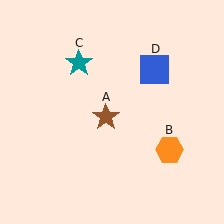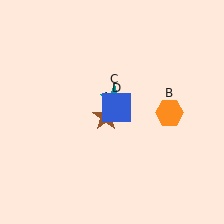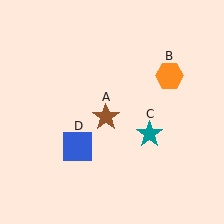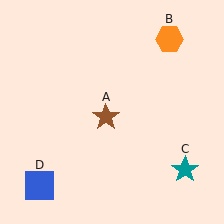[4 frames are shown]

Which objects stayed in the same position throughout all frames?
Brown star (object A) remained stationary.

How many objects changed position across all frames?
3 objects changed position: orange hexagon (object B), teal star (object C), blue square (object D).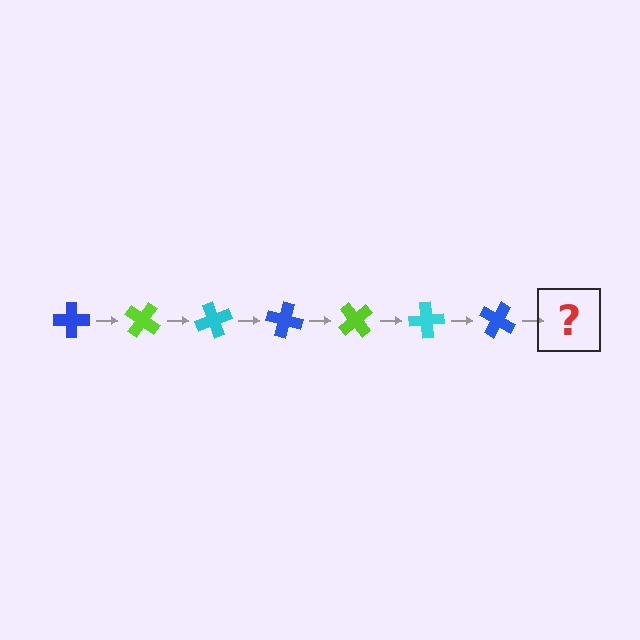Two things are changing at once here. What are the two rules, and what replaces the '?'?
The two rules are that it rotates 35 degrees each step and the color cycles through blue, lime, and cyan. The '?' should be a lime cross, rotated 245 degrees from the start.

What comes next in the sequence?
The next element should be a lime cross, rotated 245 degrees from the start.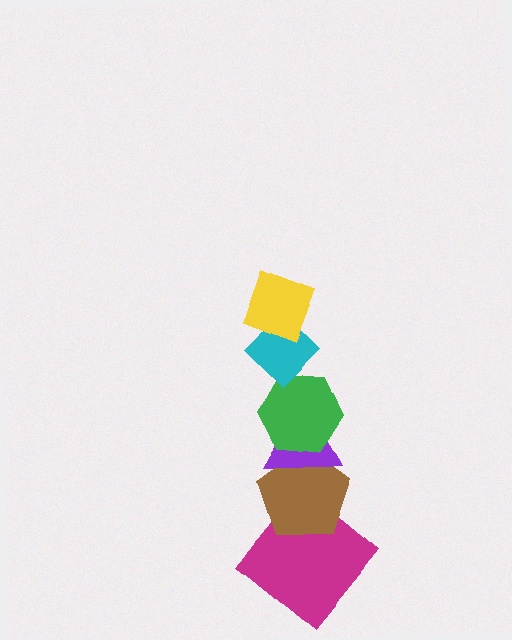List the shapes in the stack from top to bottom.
From top to bottom: the yellow diamond, the cyan diamond, the green hexagon, the purple triangle, the brown pentagon, the magenta diamond.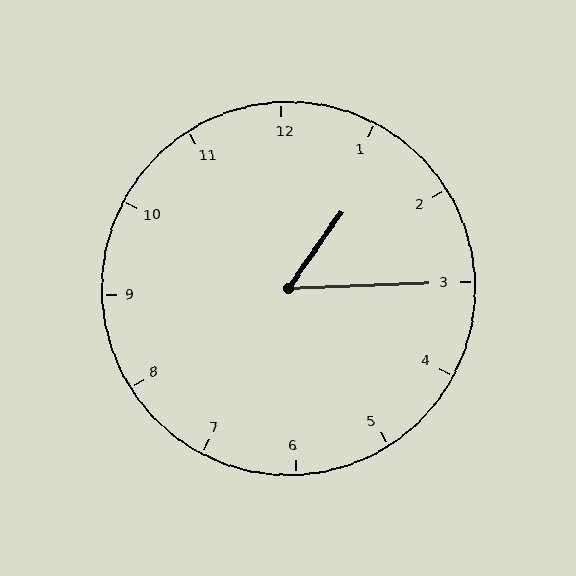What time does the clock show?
1:15.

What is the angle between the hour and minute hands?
Approximately 52 degrees.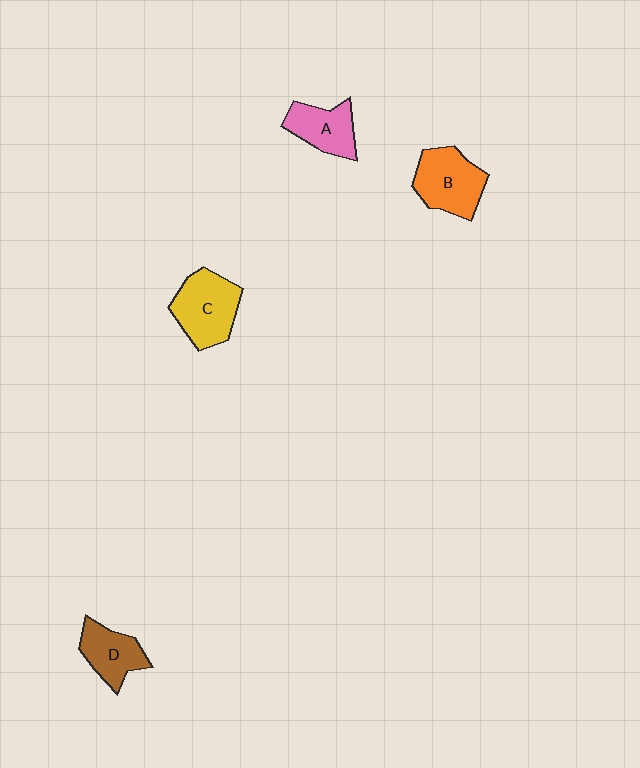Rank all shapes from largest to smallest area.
From largest to smallest: C (yellow), B (orange), A (pink), D (brown).